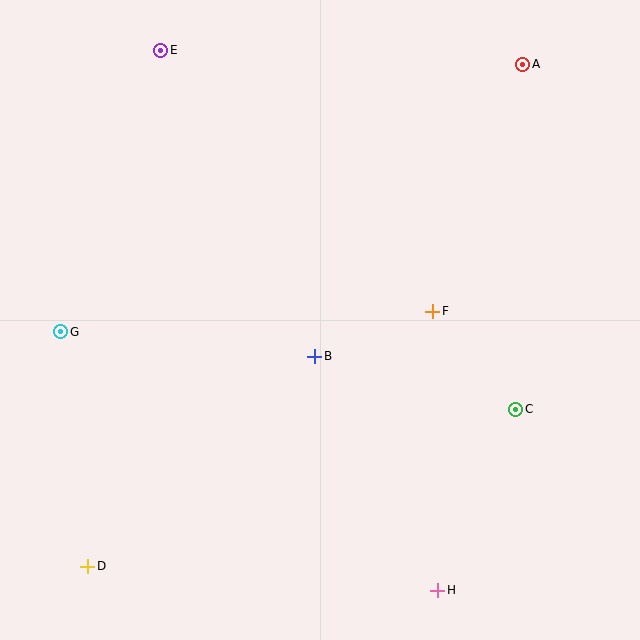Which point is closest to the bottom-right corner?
Point H is closest to the bottom-right corner.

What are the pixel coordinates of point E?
Point E is at (161, 50).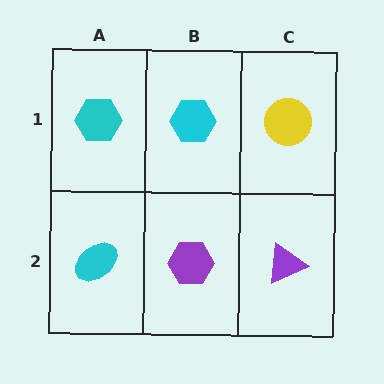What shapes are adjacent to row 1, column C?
A purple triangle (row 2, column C), a cyan hexagon (row 1, column B).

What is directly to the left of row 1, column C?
A cyan hexagon.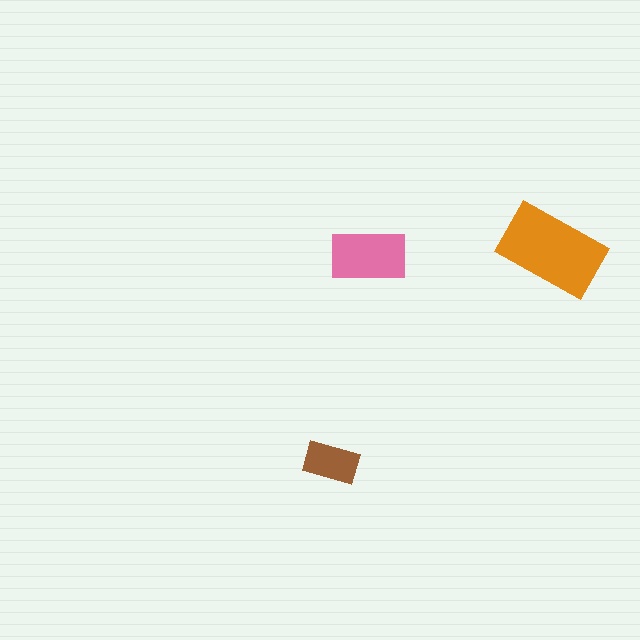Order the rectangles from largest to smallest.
the orange one, the pink one, the brown one.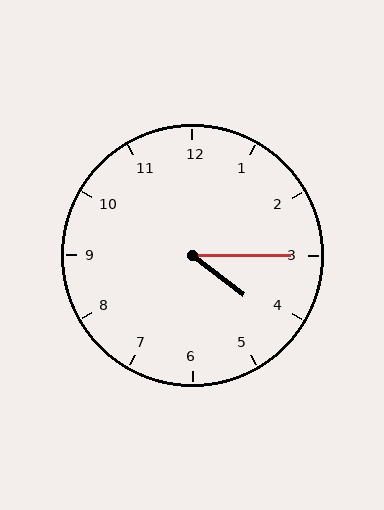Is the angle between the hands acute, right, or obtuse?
It is acute.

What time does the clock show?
4:15.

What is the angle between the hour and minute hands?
Approximately 38 degrees.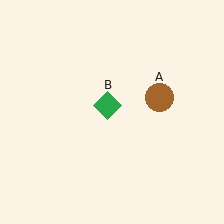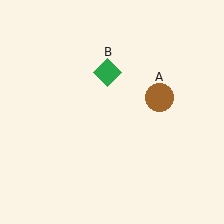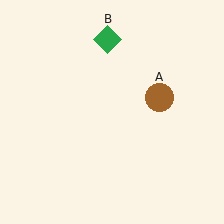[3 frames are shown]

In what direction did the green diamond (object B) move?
The green diamond (object B) moved up.